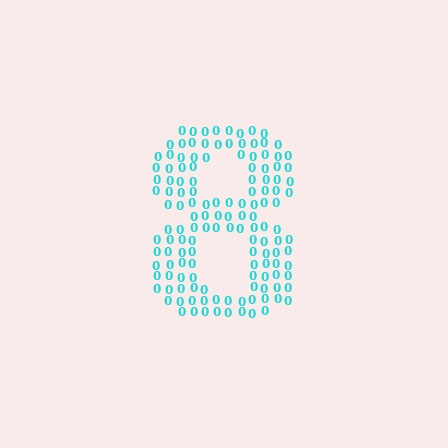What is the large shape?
The large shape is the digit 8.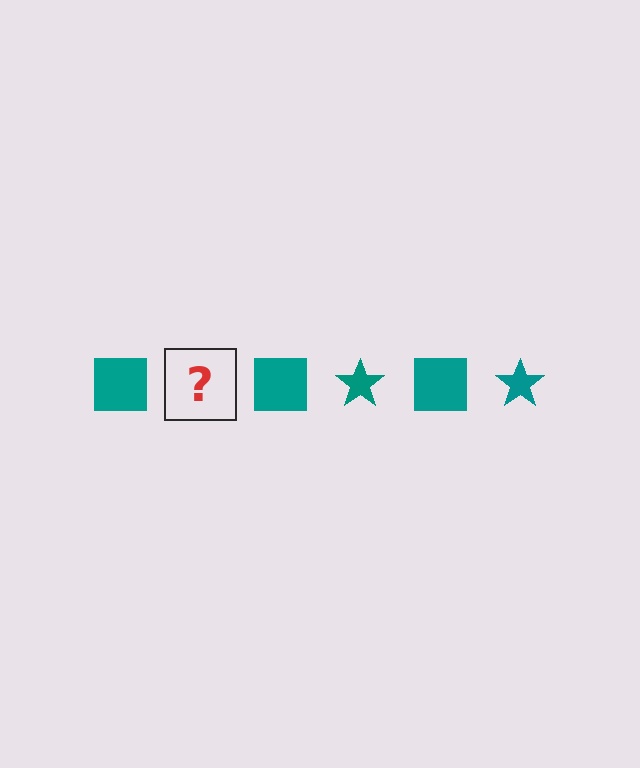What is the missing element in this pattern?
The missing element is a teal star.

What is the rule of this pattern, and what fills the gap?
The rule is that the pattern cycles through square, star shapes in teal. The gap should be filled with a teal star.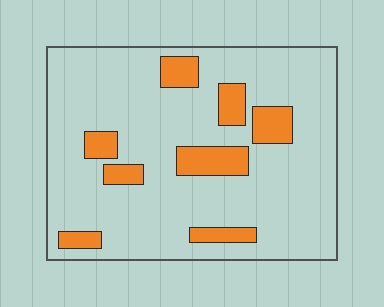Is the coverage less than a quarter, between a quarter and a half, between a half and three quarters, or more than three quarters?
Less than a quarter.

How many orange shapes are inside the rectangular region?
8.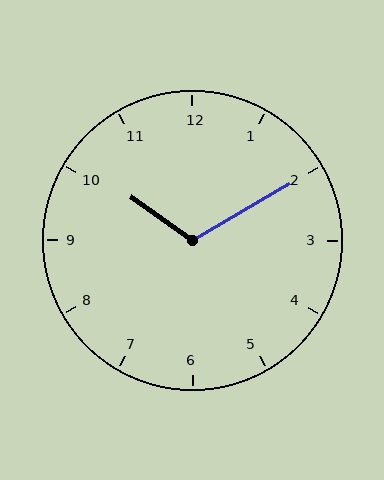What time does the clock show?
10:10.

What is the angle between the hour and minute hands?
Approximately 115 degrees.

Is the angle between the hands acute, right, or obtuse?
It is obtuse.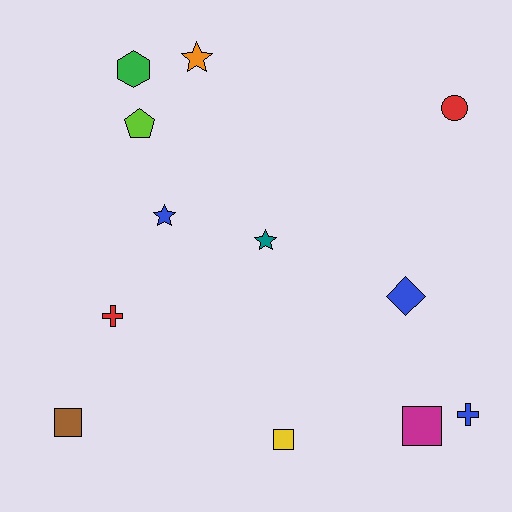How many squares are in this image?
There are 3 squares.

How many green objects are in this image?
There is 1 green object.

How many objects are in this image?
There are 12 objects.